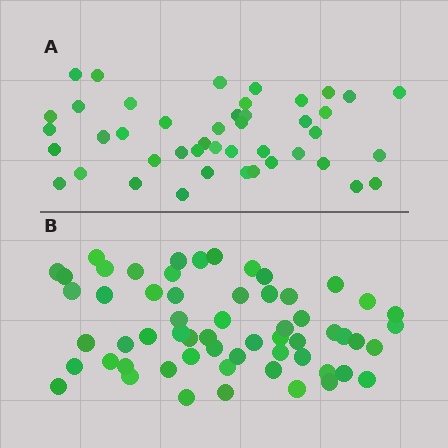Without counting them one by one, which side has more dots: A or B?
Region B (the bottom region) has more dots.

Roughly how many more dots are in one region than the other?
Region B has approximately 15 more dots than region A.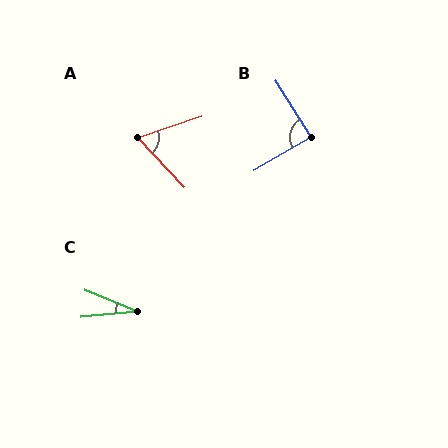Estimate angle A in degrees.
Approximately 65 degrees.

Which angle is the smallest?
C, at approximately 28 degrees.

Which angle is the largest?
B, at approximately 89 degrees.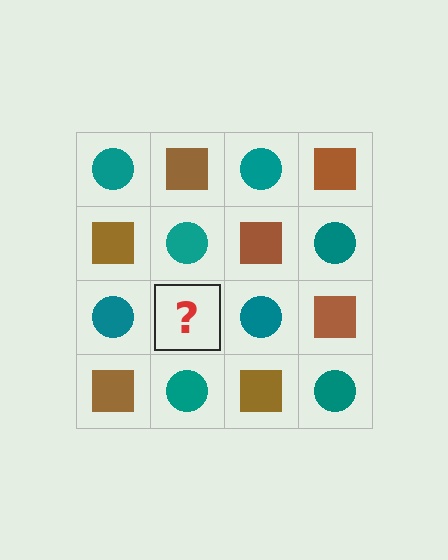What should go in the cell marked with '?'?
The missing cell should contain a brown square.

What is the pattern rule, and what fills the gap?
The rule is that it alternates teal circle and brown square in a checkerboard pattern. The gap should be filled with a brown square.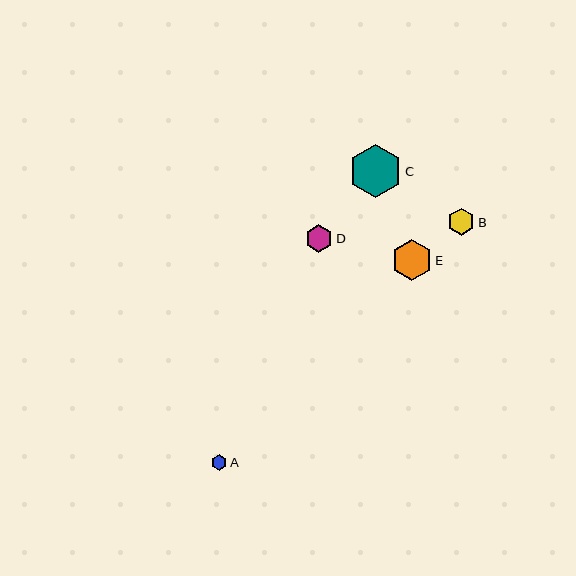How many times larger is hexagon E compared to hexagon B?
Hexagon E is approximately 1.5 times the size of hexagon B.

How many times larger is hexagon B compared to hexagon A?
Hexagon B is approximately 1.7 times the size of hexagon A.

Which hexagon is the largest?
Hexagon C is the largest with a size of approximately 53 pixels.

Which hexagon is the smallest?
Hexagon A is the smallest with a size of approximately 16 pixels.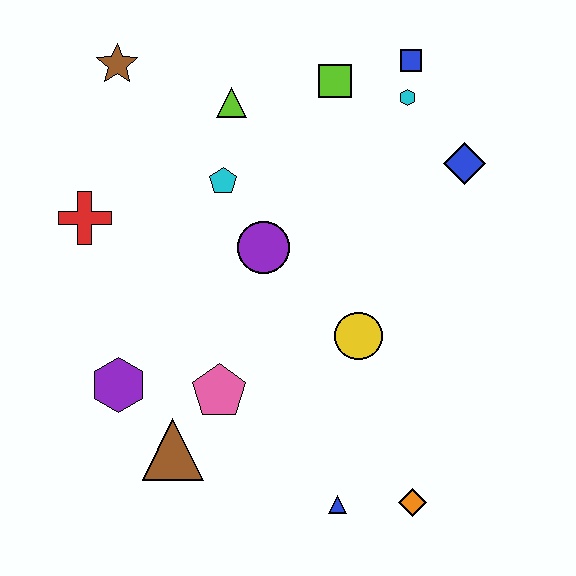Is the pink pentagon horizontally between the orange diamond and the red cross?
Yes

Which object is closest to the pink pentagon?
The brown triangle is closest to the pink pentagon.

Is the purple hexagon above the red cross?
No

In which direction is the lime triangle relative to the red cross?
The lime triangle is to the right of the red cross.